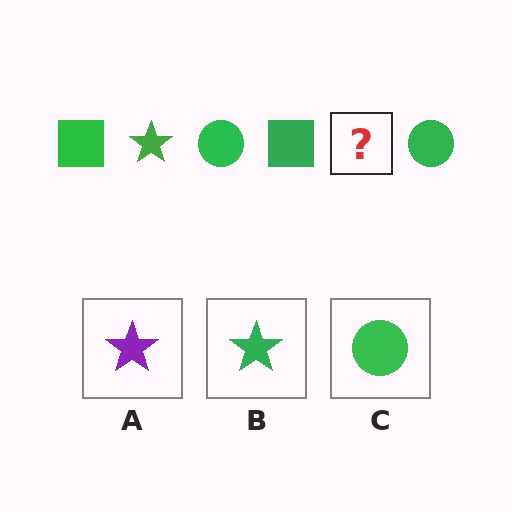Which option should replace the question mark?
Option B.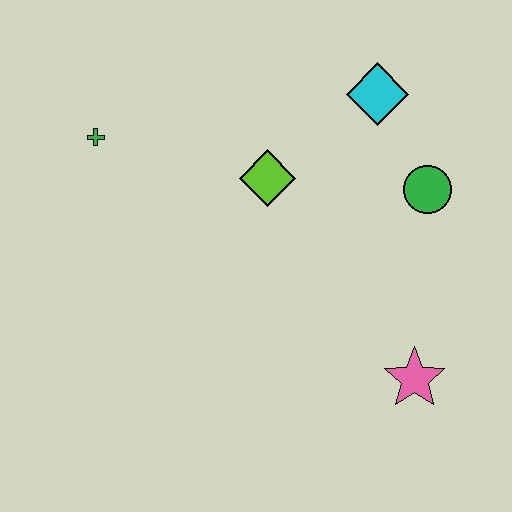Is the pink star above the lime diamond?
No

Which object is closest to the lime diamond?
The cyan diamond is closest to the lime diamond.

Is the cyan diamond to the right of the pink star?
No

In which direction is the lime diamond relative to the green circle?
The lime diamond is to the left of the green circle.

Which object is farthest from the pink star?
The green cross is farthest from the pink star.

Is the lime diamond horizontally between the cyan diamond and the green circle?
No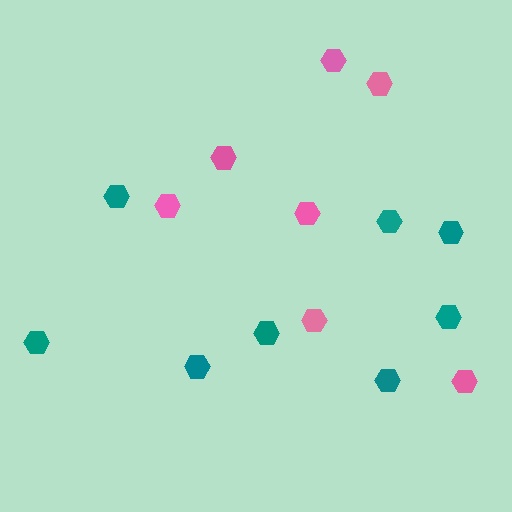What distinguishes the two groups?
There are 2 groups: one group of pink hexagons (7) and one group of teal hexagons (8).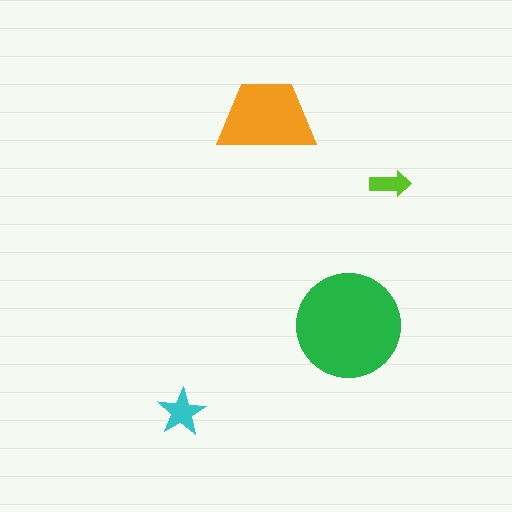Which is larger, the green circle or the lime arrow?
The green circle.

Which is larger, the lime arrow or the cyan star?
The cyan star.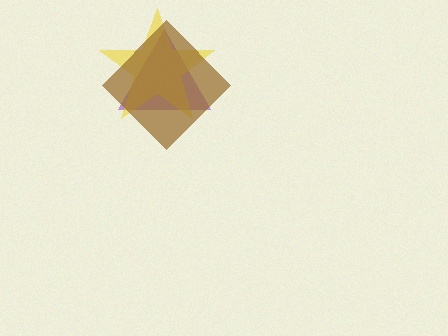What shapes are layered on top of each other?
The layered shapes are: a purple triangle, a yellow star, a brown diamond.